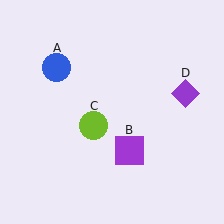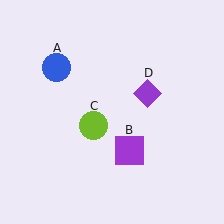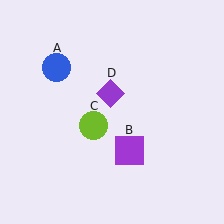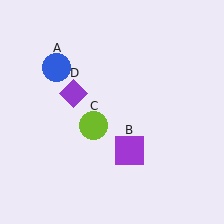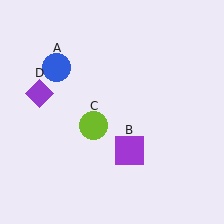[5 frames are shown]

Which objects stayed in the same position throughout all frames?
Blue circle (object A) and purple square (object B) and lime circle (object C) remained stationary.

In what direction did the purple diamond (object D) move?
The purple diamond (object D) moved left.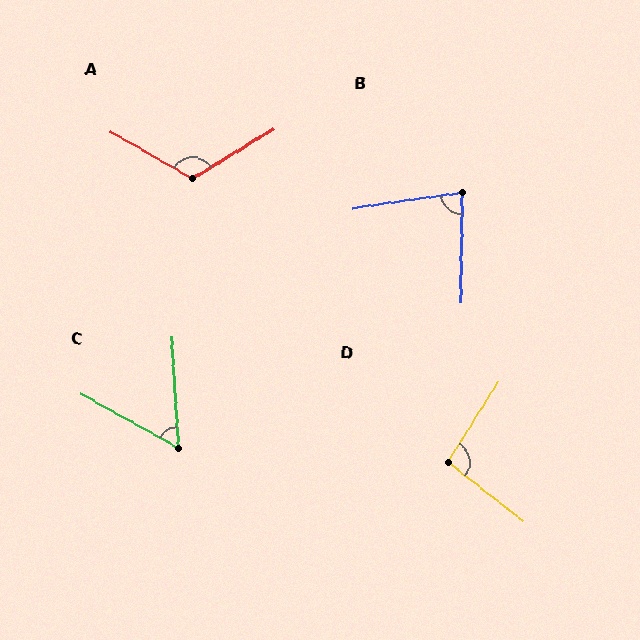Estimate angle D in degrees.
Approximately 96 degrees.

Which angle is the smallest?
C, at approximately 57 degrees.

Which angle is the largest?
A, at approximately 119 degrees.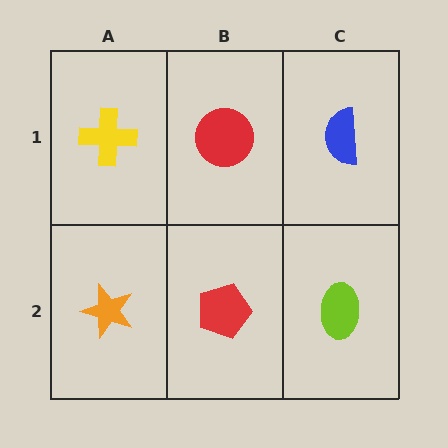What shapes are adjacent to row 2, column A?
A yellow cross (row 1, column A), a red pentagon (row 2, column B).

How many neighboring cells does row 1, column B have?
3.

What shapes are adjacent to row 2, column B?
A red circle (row 1, column B), an orange star (row 2, column A), a lime ellipse (row 2, column C).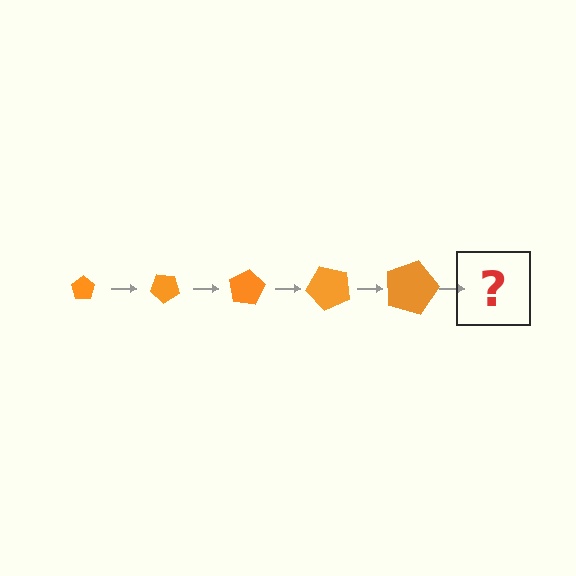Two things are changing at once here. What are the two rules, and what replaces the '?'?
The two rules are that the pentagon grows larger each step and it rotates 40 degrees each step. The '?' should be a pentagon, larger than the previous one and rotated 200 degrees from the start.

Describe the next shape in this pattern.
It should be a pentagon, larger than the previous one and rotated 200 degrees from the start.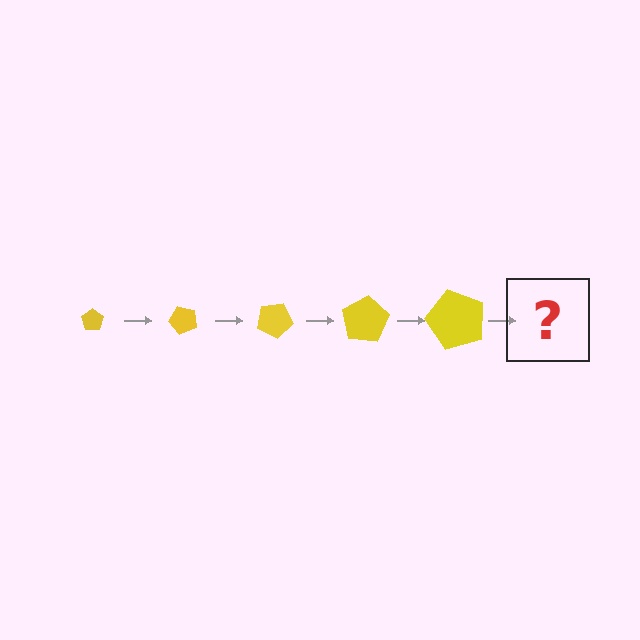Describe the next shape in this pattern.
It should be a pentagon, larger than the previous one and rotated 250 degrees from the start.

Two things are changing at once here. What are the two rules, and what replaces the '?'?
The two rules are that the pentagon grows larger each step and it rotates 50 degrees each step. The '?' should be a pentagon, larger than the previous one and rotated 250 degrees from the start.